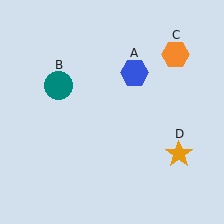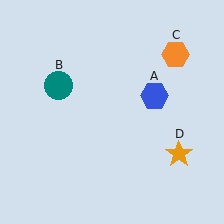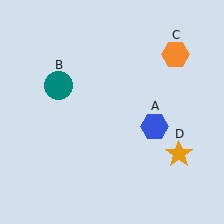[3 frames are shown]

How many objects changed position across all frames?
1 object changed position: blue hexagon (object A).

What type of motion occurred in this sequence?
The blue hexagon (object A) rotated clockwise around the center of the scene.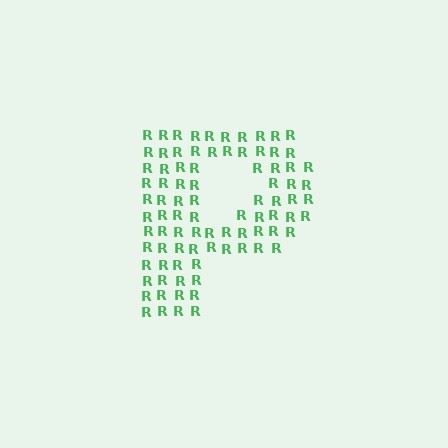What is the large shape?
The large shape is the letter P.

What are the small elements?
The small elements are letter R's.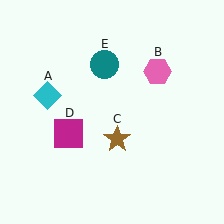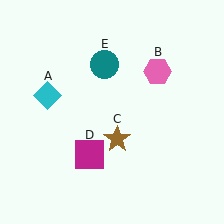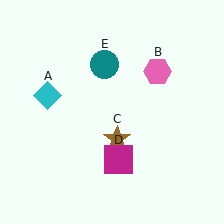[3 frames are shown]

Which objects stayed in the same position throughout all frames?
Cyan diamond (object A) and pink hexagon (object B) and brown star (object C) and teal circle (object E) remained stationary.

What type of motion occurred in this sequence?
The magenta square (object D) rotated counterclockwise around the center of the scene.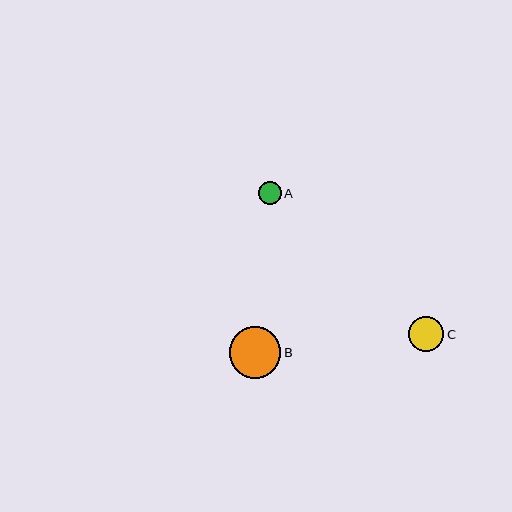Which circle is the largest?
Circle B is the largest with a size of approximately 52 pixels.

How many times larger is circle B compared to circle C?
Circle B is approximately 1.5 times the size of circle C.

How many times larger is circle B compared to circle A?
Circle B is approximately 2.3 times the size of circle A.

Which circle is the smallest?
Circle A is the smallest with a size of approximately 23 pixels.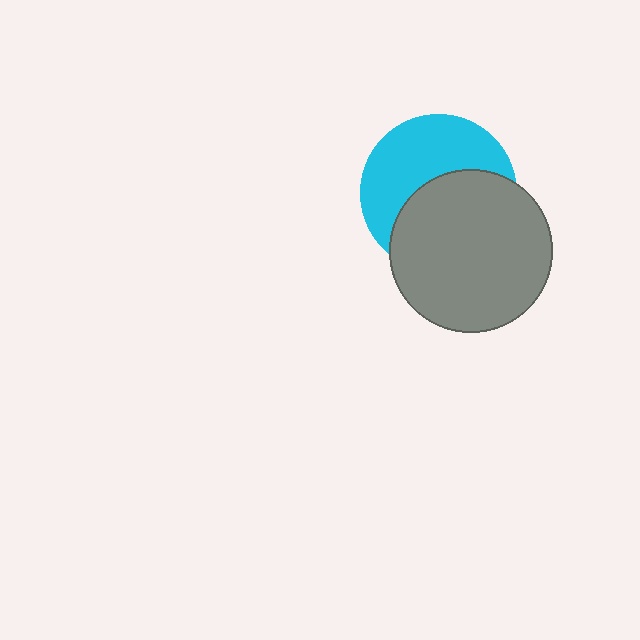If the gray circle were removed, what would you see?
You would see the complete cyan circle.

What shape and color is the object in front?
The object in front is a gray circle.